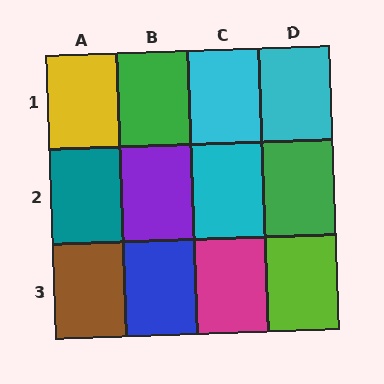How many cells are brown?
1 cell is brown.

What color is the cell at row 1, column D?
Cyan.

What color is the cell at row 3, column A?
Brown.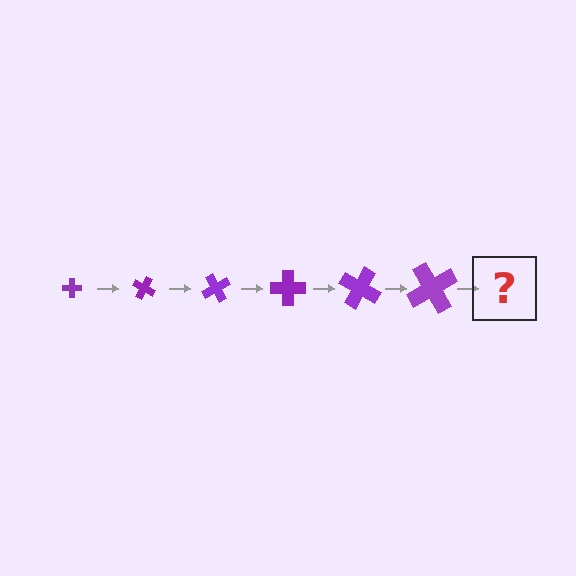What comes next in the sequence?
The next element should be a cross, larger than the previous one and rotated 180 degrees from the start.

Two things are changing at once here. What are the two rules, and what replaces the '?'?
The two rules are that the cross grows larger each step and it rotates 30 degrees each step. The '?' should be a cross, larger than the previous one and rotated 180 degrees from the start.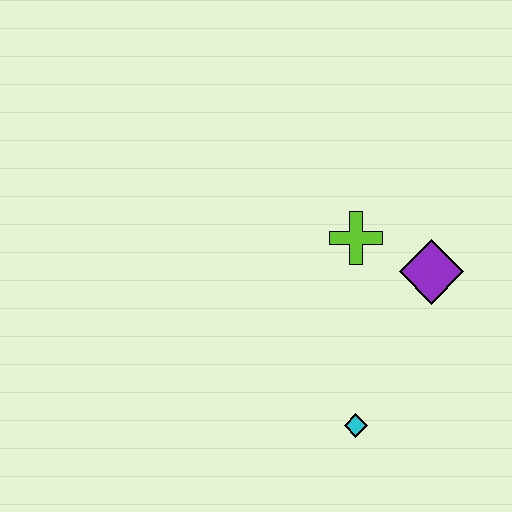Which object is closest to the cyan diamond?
The purple diamond is closest to the cyan diamond.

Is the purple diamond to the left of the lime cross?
No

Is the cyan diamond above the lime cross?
No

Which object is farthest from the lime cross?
The cyan diamond is farthest from the lime cross.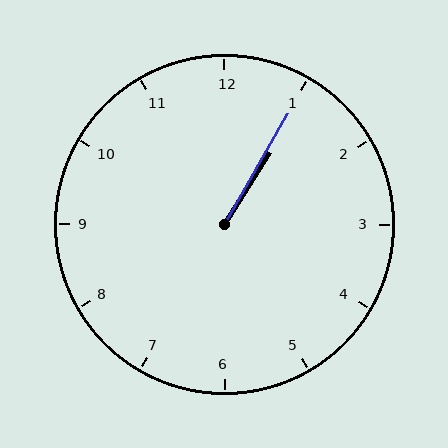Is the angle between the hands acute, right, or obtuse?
It is acute.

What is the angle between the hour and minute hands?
Approximately 2 degrees.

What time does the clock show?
1:05.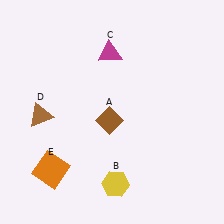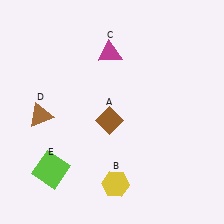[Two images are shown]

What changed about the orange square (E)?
In Image 1, E is orange. In Image 2, it changed to lime.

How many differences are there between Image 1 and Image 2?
There is 1 difference between the two images.